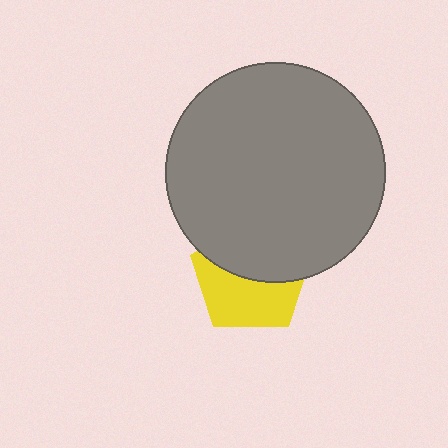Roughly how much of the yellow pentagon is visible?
About half of it is visible (roughly 50%).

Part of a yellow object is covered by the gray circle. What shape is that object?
It is a pentagon.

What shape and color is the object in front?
The object in front is a gray circle.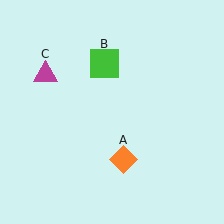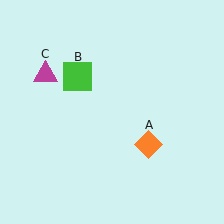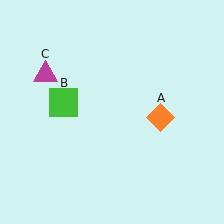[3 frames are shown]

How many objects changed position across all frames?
2 objects changed position: orange diamond (object A), green square (object B).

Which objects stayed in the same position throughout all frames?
Magenta triangle (object C) remained stationary.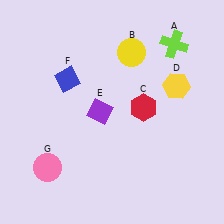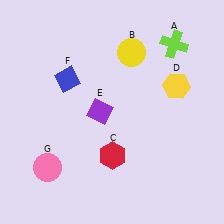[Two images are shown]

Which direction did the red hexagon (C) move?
The red hexagon (C) moved down.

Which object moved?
The red hexagon (C) moved down.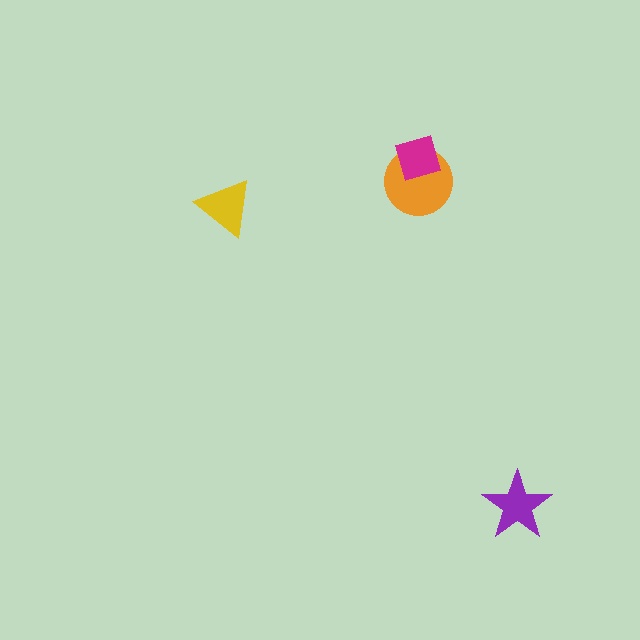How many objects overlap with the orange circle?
1 object overlaps with the orange circle.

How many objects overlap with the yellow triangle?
0 objects overlap with the yellow triangle.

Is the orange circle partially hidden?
Yes, it is partially covered by another shape.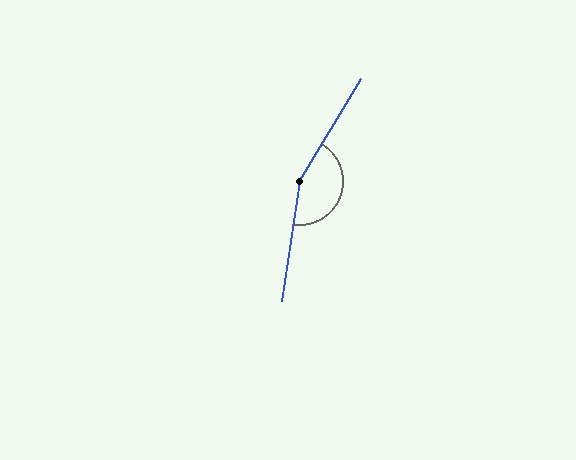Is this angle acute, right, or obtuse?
It is obtuse.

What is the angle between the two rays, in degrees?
Approximately 157 degrees.